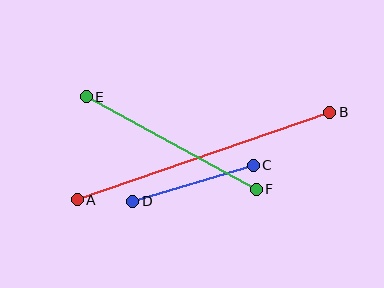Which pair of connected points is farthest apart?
Points A and B are farthest apart.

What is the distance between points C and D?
The distance is approximately 126 pixels.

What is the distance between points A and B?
The distance is approximately 267 pixels.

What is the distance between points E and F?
The distance is approximately 194 pixels.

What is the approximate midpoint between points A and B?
The midpoint is at approximately (204, 156) pixels.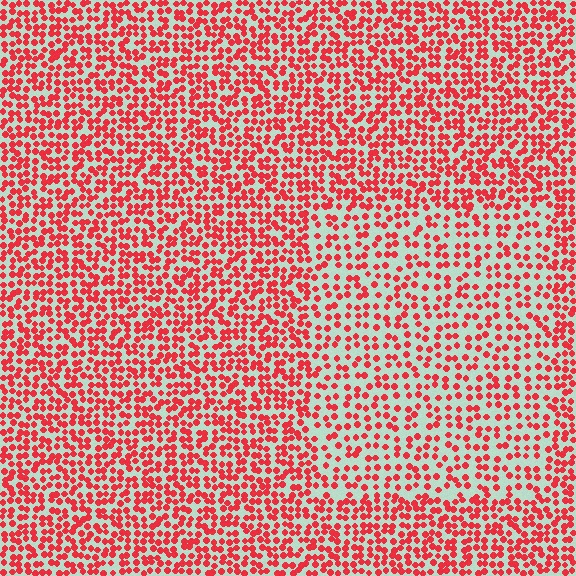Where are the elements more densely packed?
The elements are more densely packed outside the rectangle boundary.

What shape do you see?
I see a rectangle.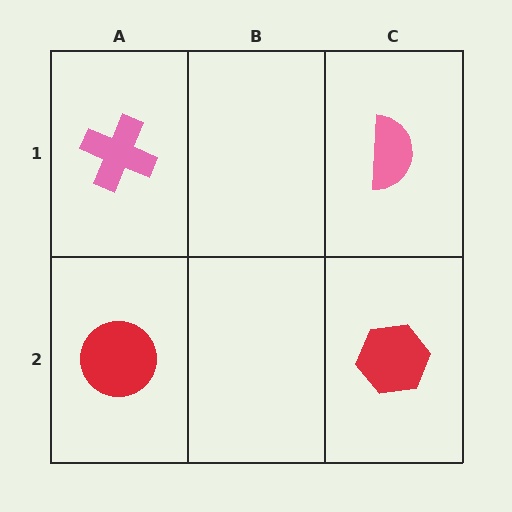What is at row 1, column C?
A pink semicircle.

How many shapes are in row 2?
2 shapes.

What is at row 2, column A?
A red circle.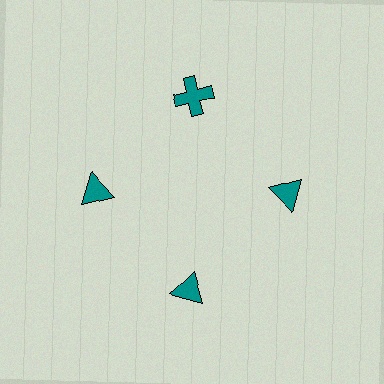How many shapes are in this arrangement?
There are 4 shapes arranged in a ring pattern.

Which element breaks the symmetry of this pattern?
The teal cross at roughly the 12 o'clock position breaks the symmetry. All other shapes are teal triangles.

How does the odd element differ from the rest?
It has a different shape: cross instead of triangle.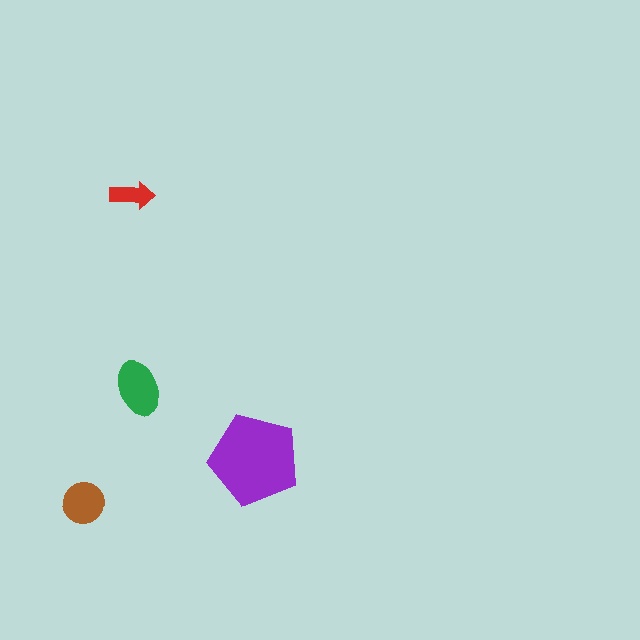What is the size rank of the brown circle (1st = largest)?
3rd.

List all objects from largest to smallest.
The purple pentagon, the green ellipse, the brown circle, the red arrow.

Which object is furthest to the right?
The purple pentagon is rightmost.